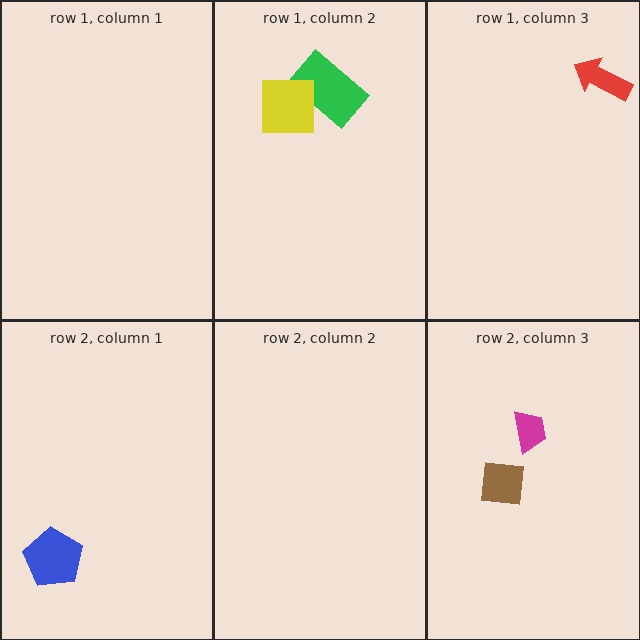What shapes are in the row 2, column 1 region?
The blue pentagon.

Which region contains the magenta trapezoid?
The row 2, column 3 region.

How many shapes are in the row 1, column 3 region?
1.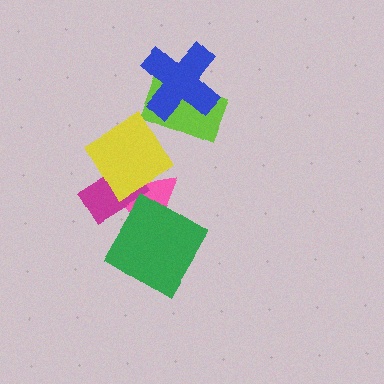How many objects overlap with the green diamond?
1 object overlaps with the green diamond.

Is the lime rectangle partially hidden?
Yes, it is partially covered by another shape.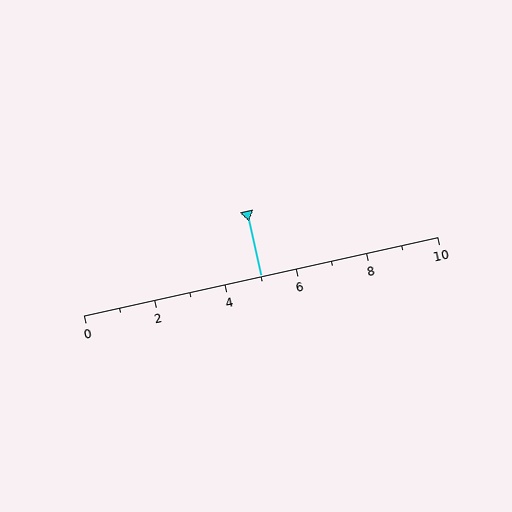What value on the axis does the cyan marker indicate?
The marker indicates approximately 5.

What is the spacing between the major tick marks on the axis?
The major ticks are spaced 2 apart.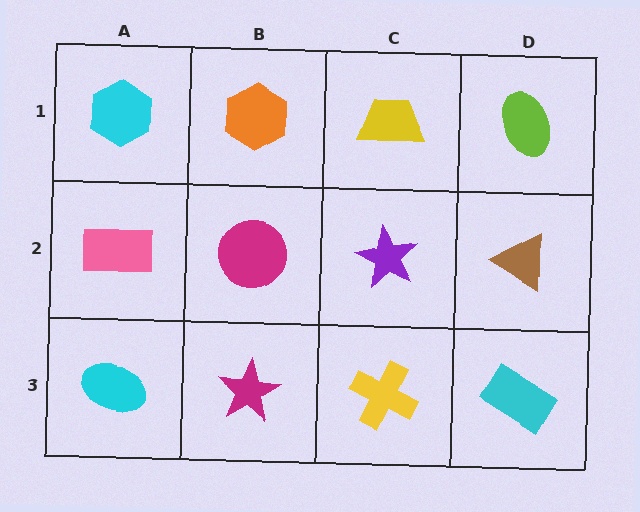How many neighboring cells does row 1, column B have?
3.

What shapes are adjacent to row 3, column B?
A magenta circle (row 2, column B), a cyan ellipse (row 3, column A), a yellow cross (row 3, column C).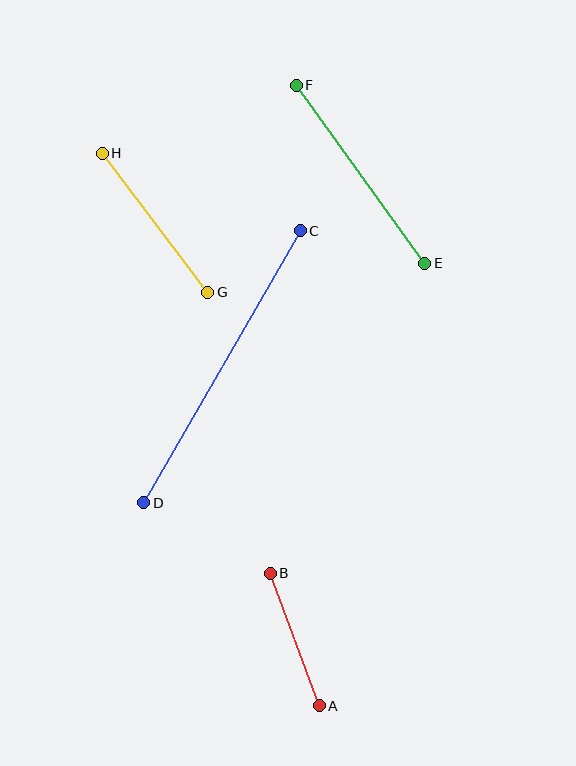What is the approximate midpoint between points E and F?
The midpoint is at approximately (360, 174) pixels.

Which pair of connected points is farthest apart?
Points C and D are farthest apart.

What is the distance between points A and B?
The distance is approximately 141 pixels.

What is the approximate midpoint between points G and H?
The midpoint is at approximately (155, 223) pixels.